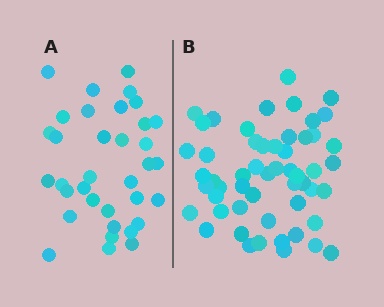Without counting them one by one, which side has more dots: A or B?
Region B (the right region) has more dots.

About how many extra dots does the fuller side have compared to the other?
Region B has approximately 20 more dots than region A.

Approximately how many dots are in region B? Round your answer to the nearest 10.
About 50 dots. (The exact count is 54, which rounds to 50.)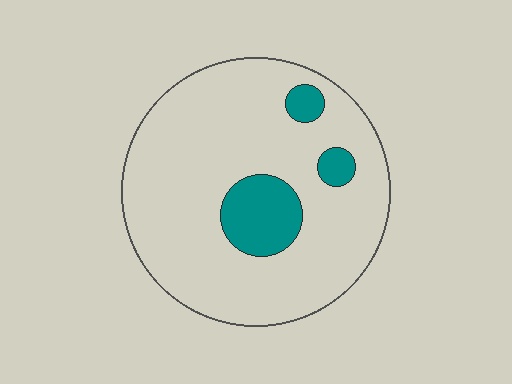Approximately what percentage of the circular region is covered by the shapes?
Approximately 15%.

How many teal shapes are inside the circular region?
3.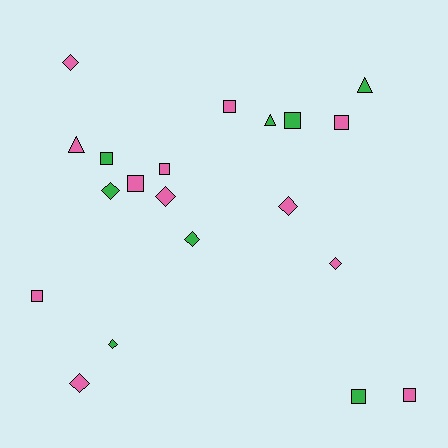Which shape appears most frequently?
Square, with 9 objects.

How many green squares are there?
There are 3 green squares.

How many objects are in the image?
There are 20 objects.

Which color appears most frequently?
Pink, with 12 objects.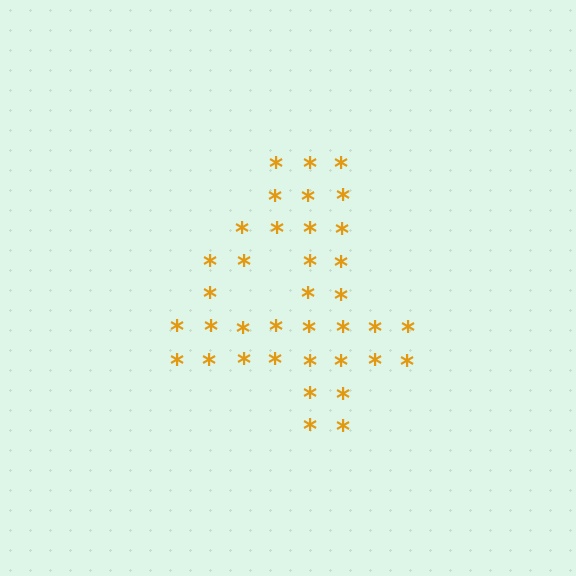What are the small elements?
The small elements are asterisks.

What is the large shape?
The large shape is the digit 4.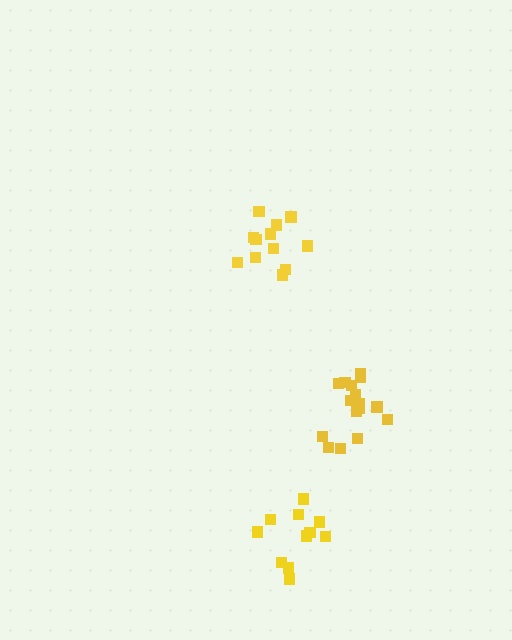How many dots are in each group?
Group 1: 16 dots, Group 2: 12 dots, Group 3: 11 dots (39 total).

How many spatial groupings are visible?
There are 3 spatial groupings.